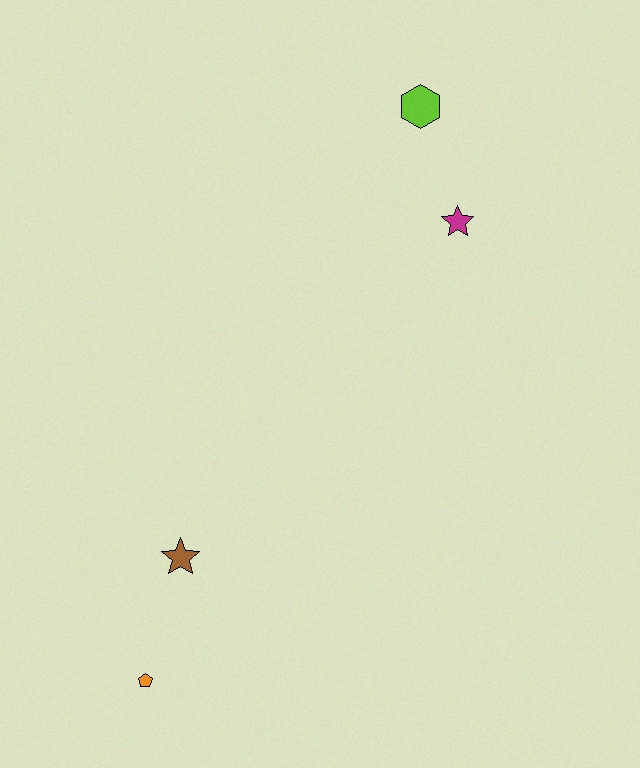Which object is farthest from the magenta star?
The orange pentagon is farthest from the magenta star.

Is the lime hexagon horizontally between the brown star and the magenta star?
Yes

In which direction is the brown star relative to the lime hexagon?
The brown star is below the lime hexagon.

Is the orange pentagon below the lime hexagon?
Yes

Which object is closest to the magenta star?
The lime hexagon is closest to the magenta star.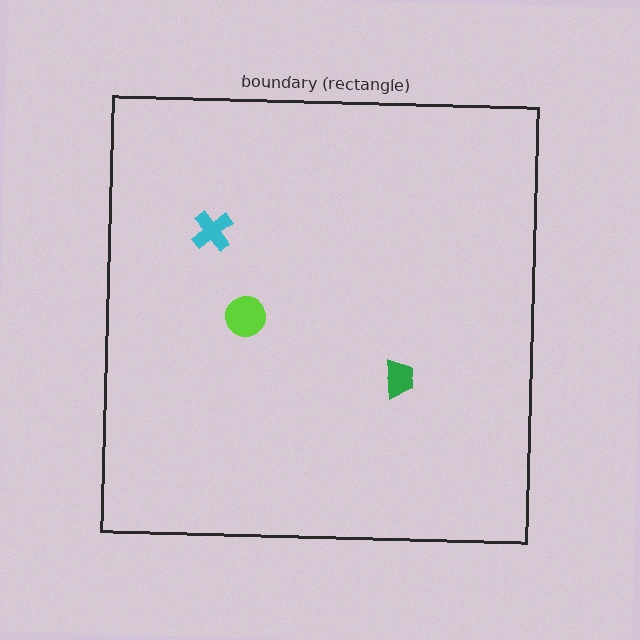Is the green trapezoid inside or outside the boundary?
Inside.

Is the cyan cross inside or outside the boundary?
Inside.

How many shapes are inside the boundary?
3 inside, 0 outside.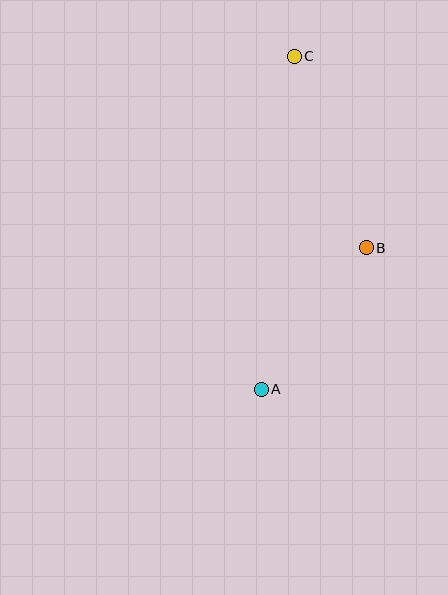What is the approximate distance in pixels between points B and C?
The distance between B and C is approximately 204 pixels.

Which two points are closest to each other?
Points A and B are closest to each other.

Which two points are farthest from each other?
Points A and C are farthest from each other.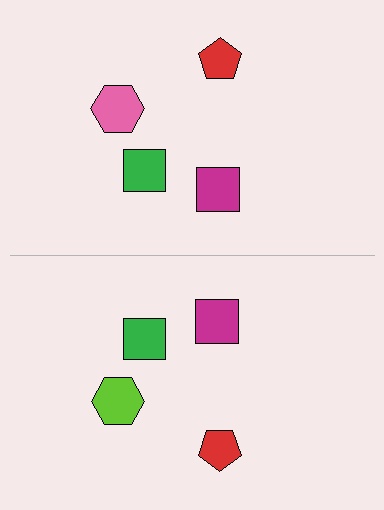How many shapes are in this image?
There are 8 shapes in this image.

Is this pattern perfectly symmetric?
No, the pattern is not perfectly symmetric. The lime hexagon on the bottom side breaks the symmetry — its mirror counterpart is pink.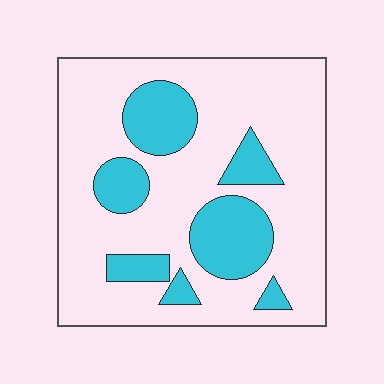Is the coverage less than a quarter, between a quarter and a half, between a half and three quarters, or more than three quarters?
Less than a quarter.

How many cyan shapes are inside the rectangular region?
7.